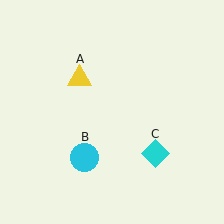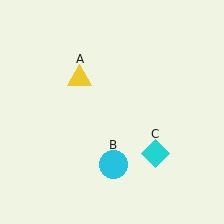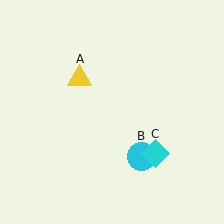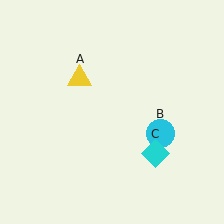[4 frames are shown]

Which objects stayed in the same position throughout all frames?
Yellow triangle (object A) and cyan diamond (object C) remained stationary.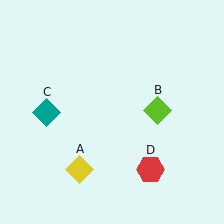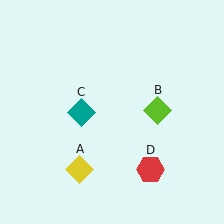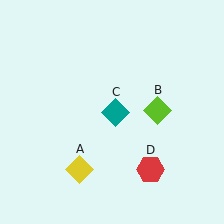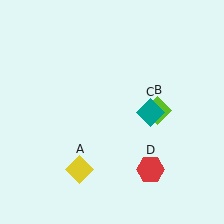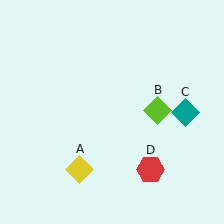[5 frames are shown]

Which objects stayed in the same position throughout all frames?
Yellow diamond (object A) and lime diamond (object B) and red hexagon (object D) remained stationary.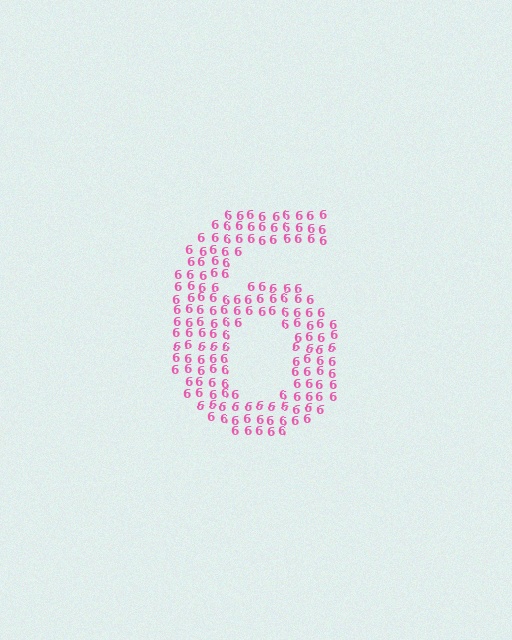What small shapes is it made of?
It is made of small digit 6's.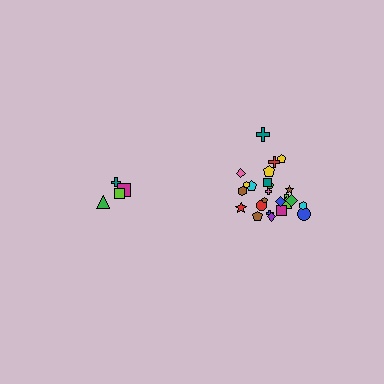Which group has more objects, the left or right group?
The right group.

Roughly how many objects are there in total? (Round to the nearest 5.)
Roughly 30 objects in total.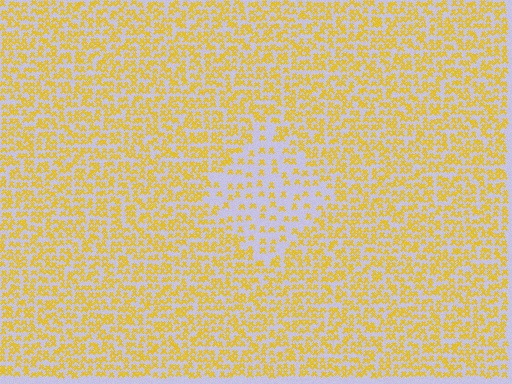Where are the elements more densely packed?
The elements are more densely packed outside the diamond boundary.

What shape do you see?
I see a diamond.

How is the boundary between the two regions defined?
The boundary is defined by a change in element density (approximately 2.4x ratio). All elements are the same color, size, and shape.